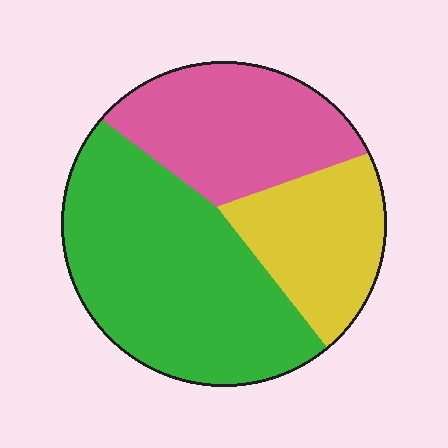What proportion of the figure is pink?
Pink takes up about one quarter (1/4) of the figure.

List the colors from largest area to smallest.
From largest to smallest: green, pink, yellow.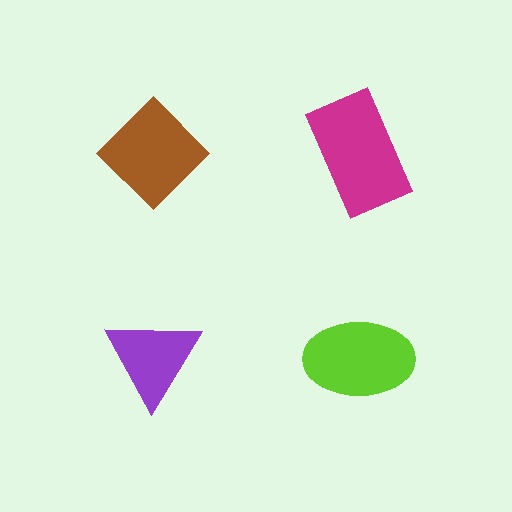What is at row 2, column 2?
A lime ellipse.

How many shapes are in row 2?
2 shapes.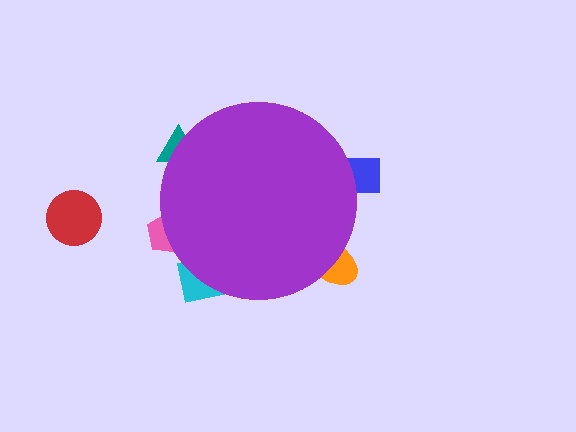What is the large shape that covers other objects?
A purple circle.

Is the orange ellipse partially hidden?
Yes, the orange ellipse is partially hidden behind the purple circle.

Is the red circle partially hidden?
No, the red circle is fully visible.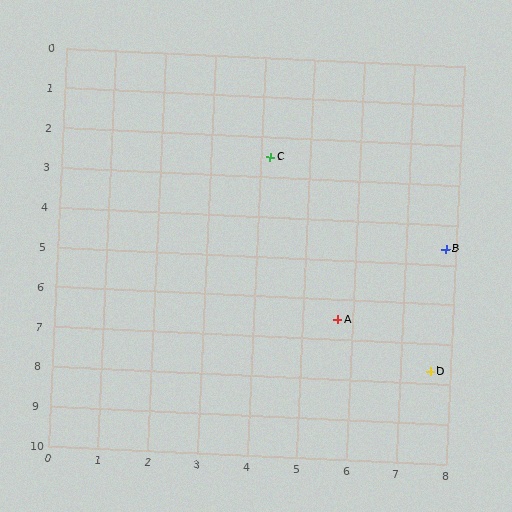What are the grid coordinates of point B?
Point B is at approximately (7.8, 4.6).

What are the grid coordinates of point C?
Point C is at approximately (4.2, 2.5).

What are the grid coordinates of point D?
Point D is at approximately (7.6, 7.7).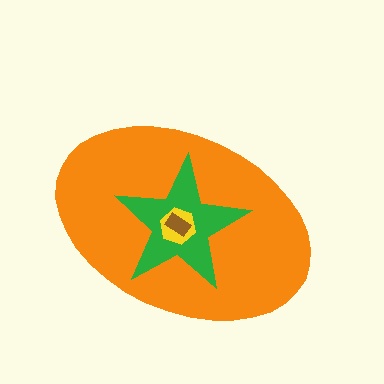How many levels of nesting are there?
4.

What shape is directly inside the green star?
The yellow hexagon.